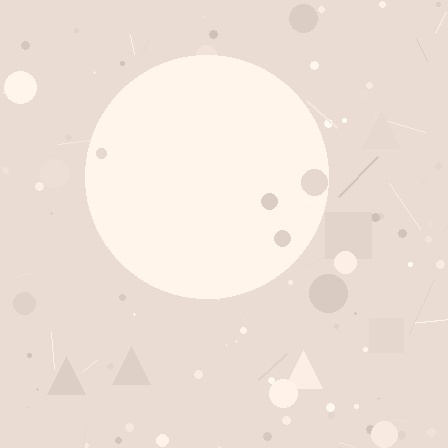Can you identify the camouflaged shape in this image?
The camouflaged shape is a circle.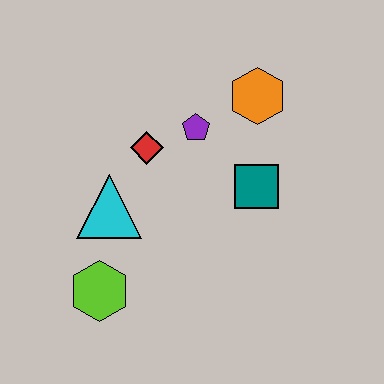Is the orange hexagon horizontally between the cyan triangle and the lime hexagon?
No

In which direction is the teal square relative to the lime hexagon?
The teal square is to the right of the lime hexagon.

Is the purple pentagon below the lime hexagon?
No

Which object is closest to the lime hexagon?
The cyan triangle is closest to the lime hexagon.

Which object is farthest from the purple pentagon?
The lime hexagon is farthest from the purple pentagon.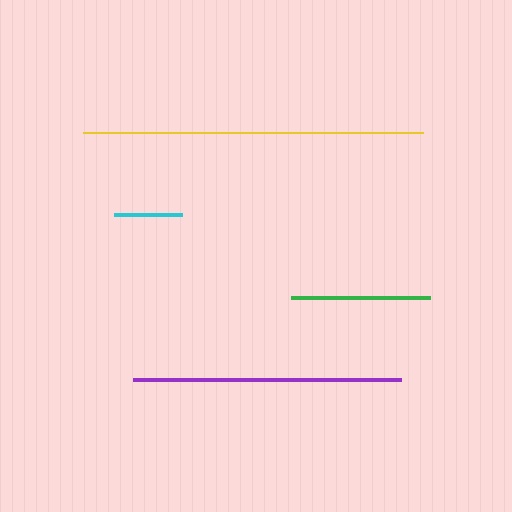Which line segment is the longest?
The yellow line is the longest at approximately 340 pixels.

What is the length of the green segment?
The green segment is approximately 139 pixels long.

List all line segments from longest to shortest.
From longest to shortest: yellow, purple, green, cyan.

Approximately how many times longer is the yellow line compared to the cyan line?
The yellow line is approximately 5.0 times the length of the cyan line.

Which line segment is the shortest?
The cyan line is the shortest at approximately 68 pixels.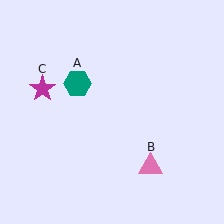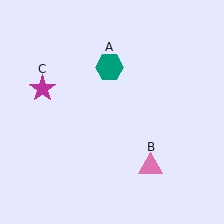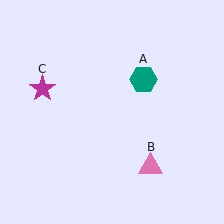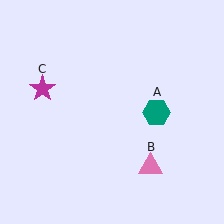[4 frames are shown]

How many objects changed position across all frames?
1 object changed position: teal hexagon (object A).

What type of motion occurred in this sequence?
The teal hexagon (object A) rotated clockwise around the center of the scene.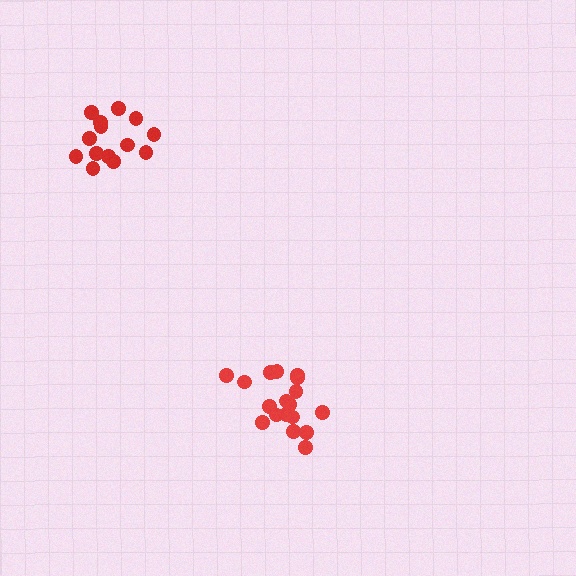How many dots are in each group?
Group 1: 18 dots, Group 2: 14 dots (32 total).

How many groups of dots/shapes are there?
There are 2 groups.